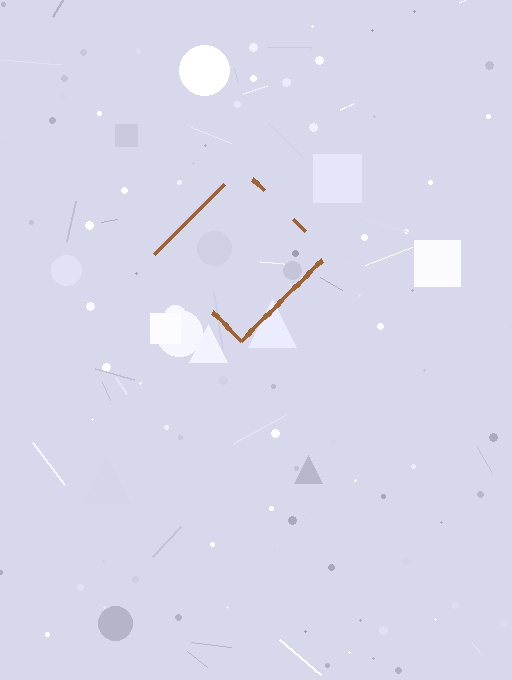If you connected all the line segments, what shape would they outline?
They would outline a diamond.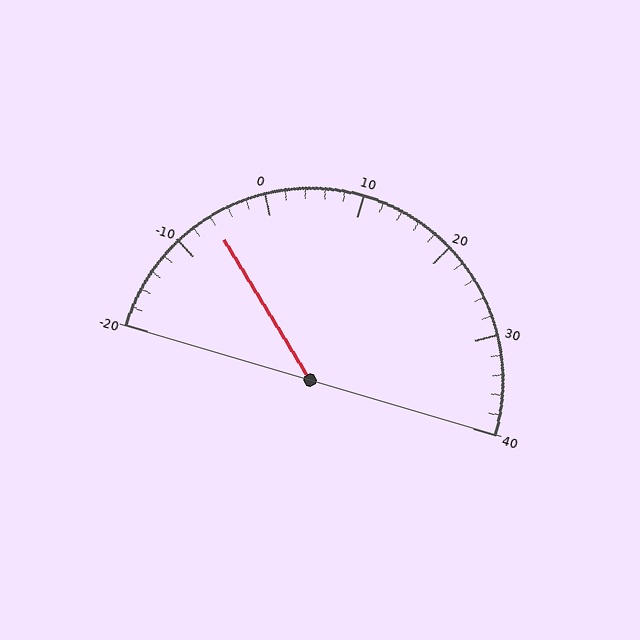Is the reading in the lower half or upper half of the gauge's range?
The reading is in the lower half of the range (-20 to 40).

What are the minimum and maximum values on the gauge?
The gauge ranges from -20 to 40.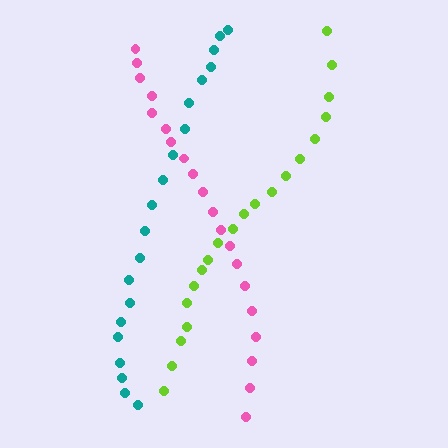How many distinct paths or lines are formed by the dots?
There are 3 distinct paths.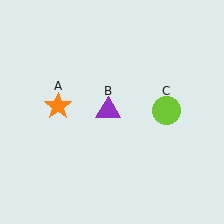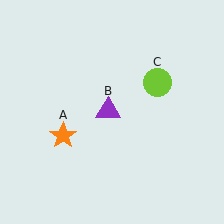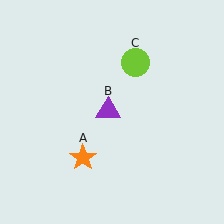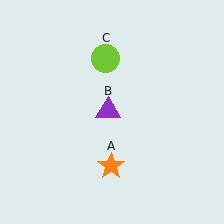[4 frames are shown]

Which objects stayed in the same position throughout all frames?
Purple triangle (object B) remained stationary.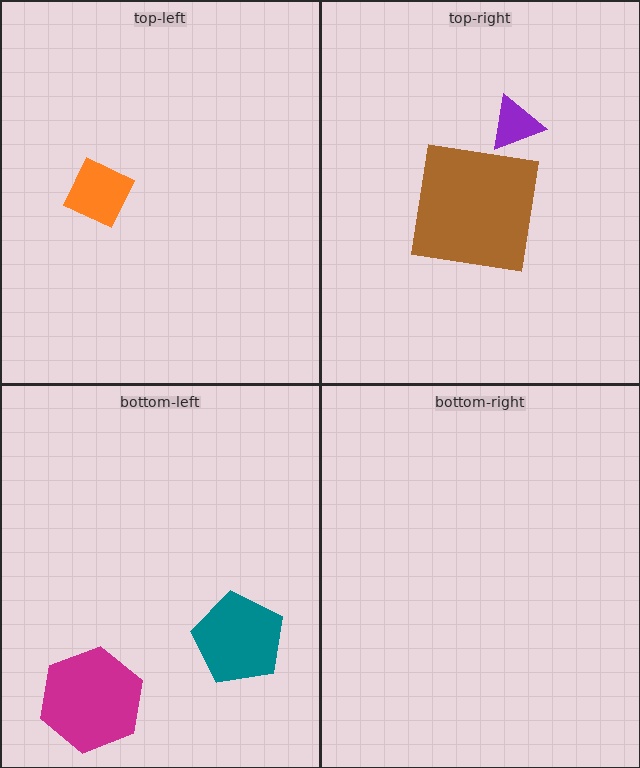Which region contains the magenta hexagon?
The bottom-left region.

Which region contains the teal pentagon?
The bottom-left region.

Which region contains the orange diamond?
The top-left region.